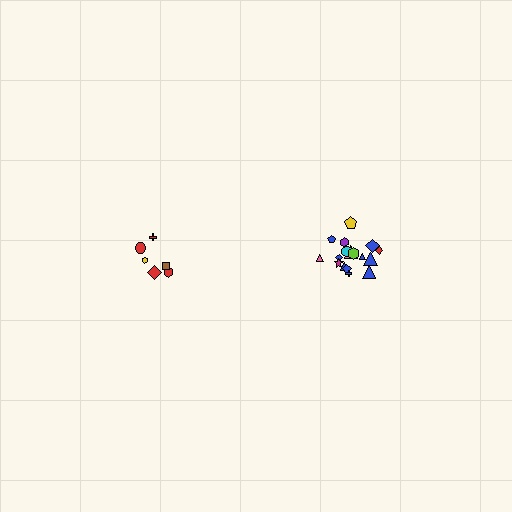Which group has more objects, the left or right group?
The right group.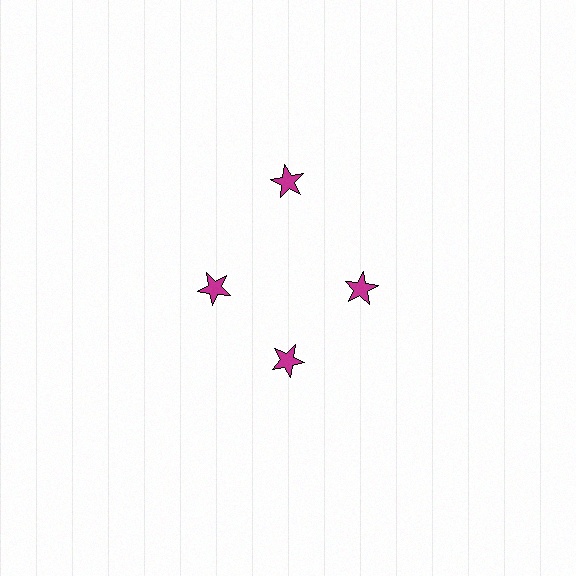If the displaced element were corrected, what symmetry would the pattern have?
It would have 4-fold rotational symmetry — the pattern would map onto itself every 90 degrees.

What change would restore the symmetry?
The symmetry would be restored by moving it inward, back onto the ring so that all 4 stars sit at equal angles and equal distance from the center.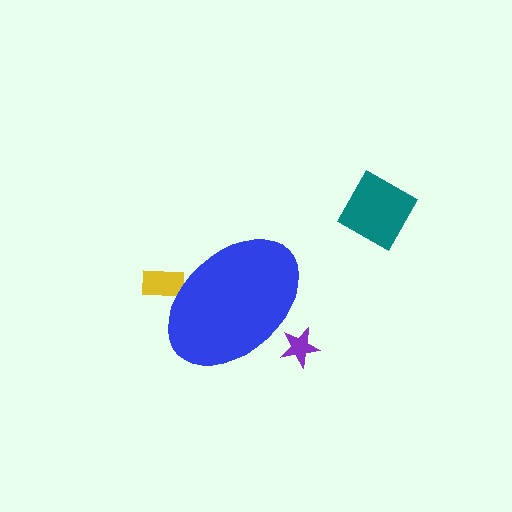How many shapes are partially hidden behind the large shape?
2 shapes are partially hidden.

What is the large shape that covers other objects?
A blue ellipse.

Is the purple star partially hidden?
Yes, the purple star is partially hidden behind the blue ellipse.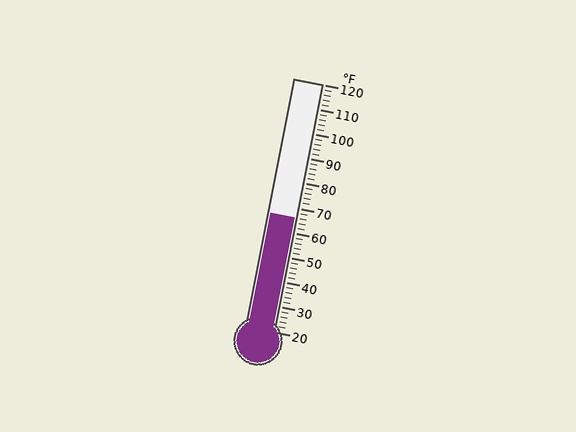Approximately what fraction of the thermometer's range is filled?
The thermometer is filled to approximately 45% of its range.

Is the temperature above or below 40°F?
The temperature is above 40°F.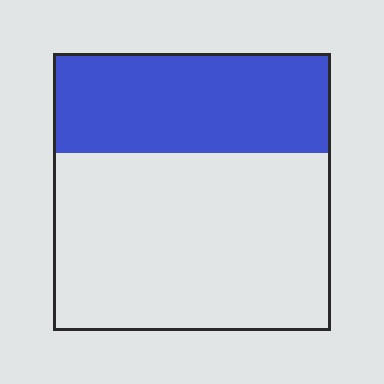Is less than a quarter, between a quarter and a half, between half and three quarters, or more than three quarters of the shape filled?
Between a quarter and a half.